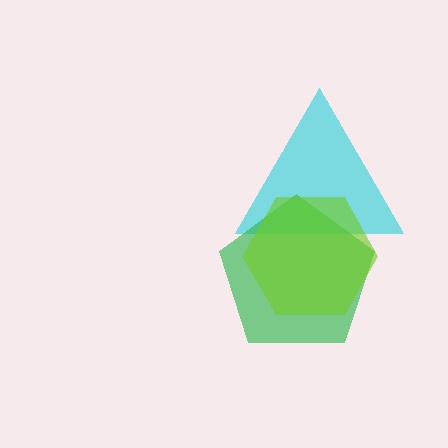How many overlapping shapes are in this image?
There are 3 overlapping shapes in the image.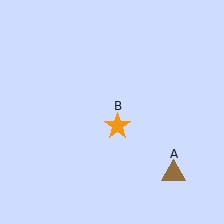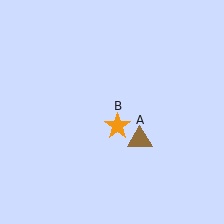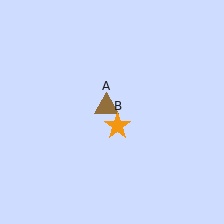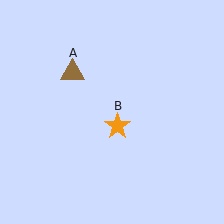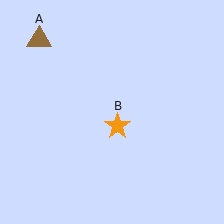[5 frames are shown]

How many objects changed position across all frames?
1 object changed position: brown triangle (object A).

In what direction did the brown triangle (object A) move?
The brown triangle (object A) moved up and to the left.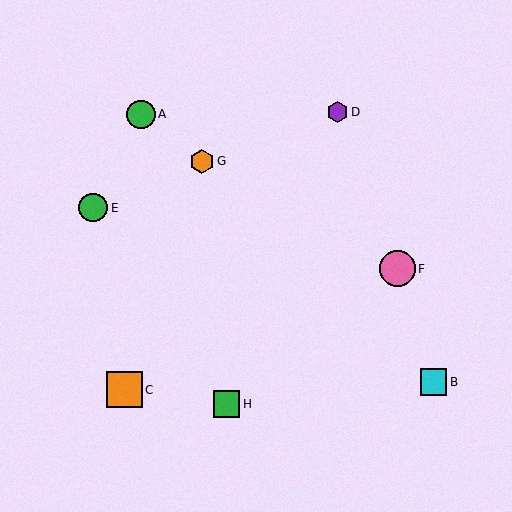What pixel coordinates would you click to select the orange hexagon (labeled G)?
Click at (202, 161) to select the orange hexagon G.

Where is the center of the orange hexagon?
The center of the orange hexagon is at (202, 161).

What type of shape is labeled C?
Shape C is an orange square.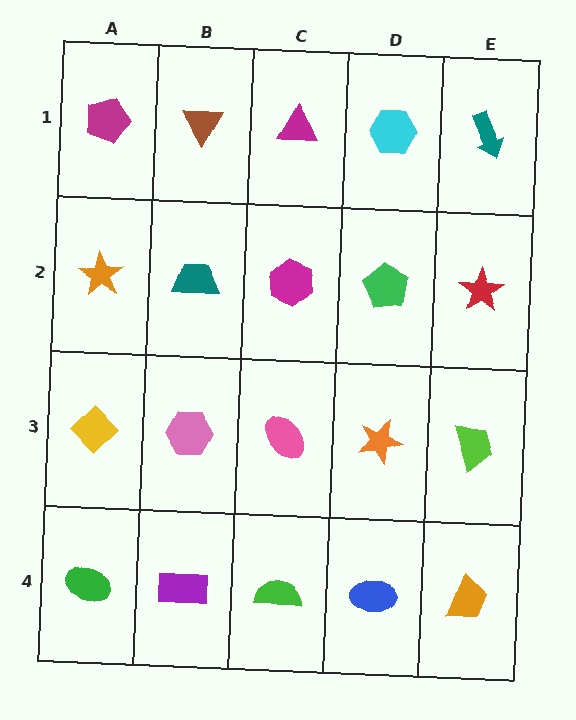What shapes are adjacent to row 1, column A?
An orange star (row 2, column A), a brown triangle (row 1, column B).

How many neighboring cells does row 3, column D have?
4.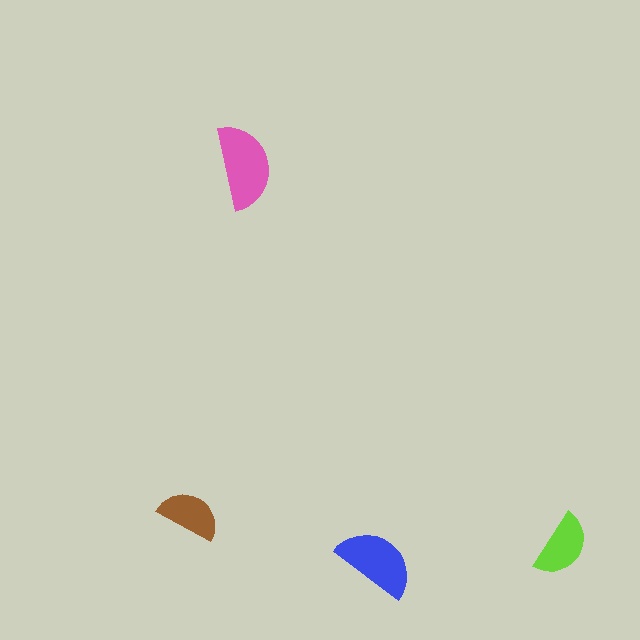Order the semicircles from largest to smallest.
the pink one, the blue one, the lime one, the brown one.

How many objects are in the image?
There are 4 objects in the image.